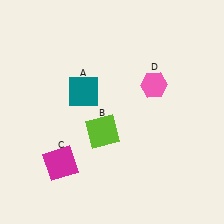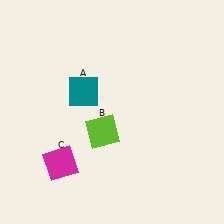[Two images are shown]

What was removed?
The pink hexagon (D) was removed in Image 2.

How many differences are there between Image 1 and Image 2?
There is 1 difference between the two images.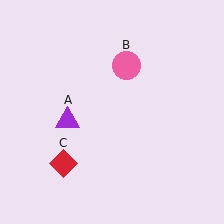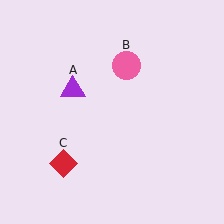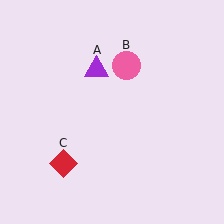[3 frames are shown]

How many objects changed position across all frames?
1 object changed position: purple triangle (object A).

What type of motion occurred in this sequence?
The purple triangle (object A) rotated clockwise around the center of the scene.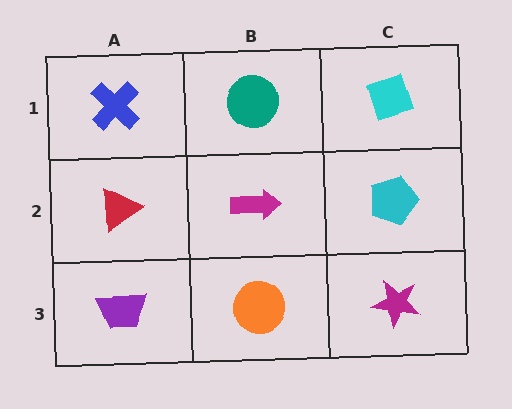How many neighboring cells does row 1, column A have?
2.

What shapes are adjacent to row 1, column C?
A cyan pentagon (row 2, column C), a teal circle (row 1, column B).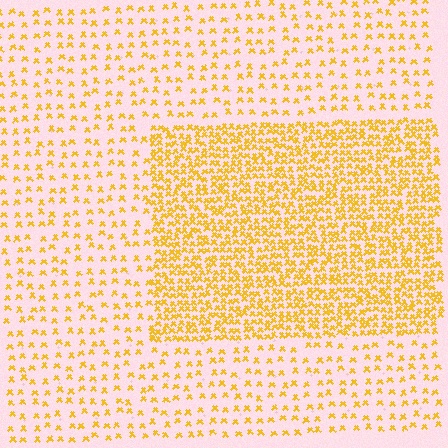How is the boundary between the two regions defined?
The boundary is defined by a change in element density (approximately 2.7x ratio). All elements are the same color, size, and shape.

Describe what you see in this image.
The image contains small yellow elements arranged at two different densities. A rectangle-shaped region is visible where the elements are more densely packed than the surrounding area.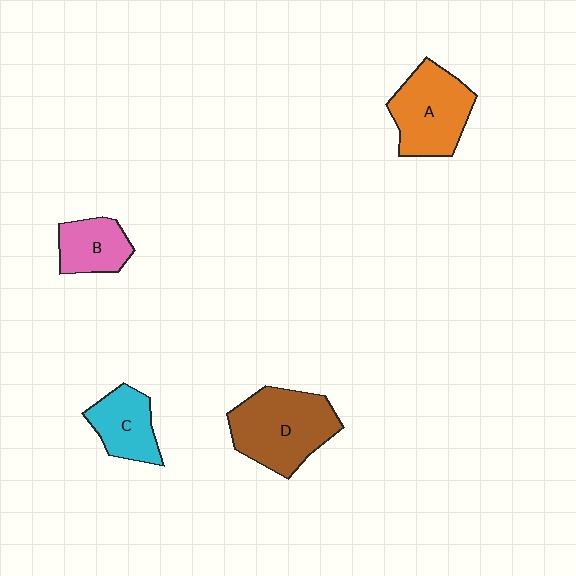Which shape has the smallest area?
Shape B (pink).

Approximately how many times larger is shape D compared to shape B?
Approximately 1.9 times.